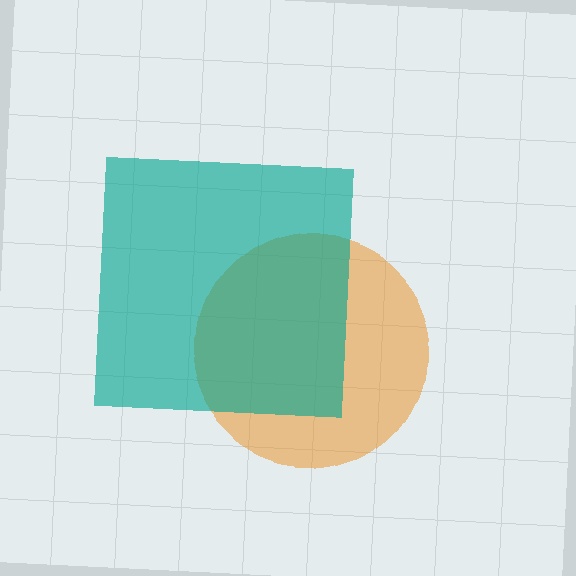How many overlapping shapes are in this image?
There are 2 overlapping shapes in the image.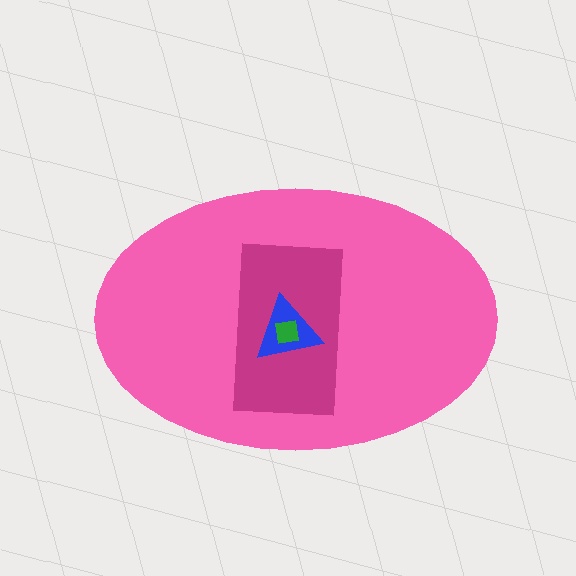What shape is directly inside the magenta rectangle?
The blue triangle.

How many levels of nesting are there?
4.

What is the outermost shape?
The pink ellipse.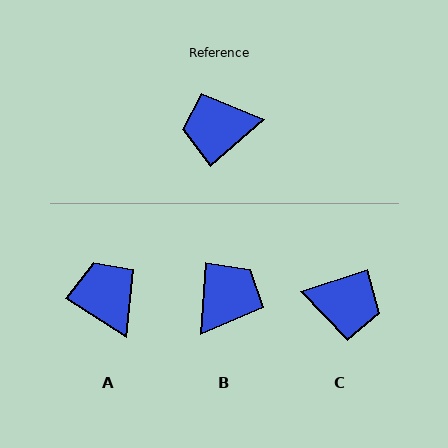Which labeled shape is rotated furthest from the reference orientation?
C, about 157 degrees away.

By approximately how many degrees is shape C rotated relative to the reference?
Approximately 157 degrees counter-clockwise.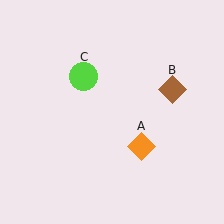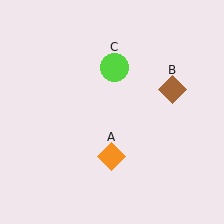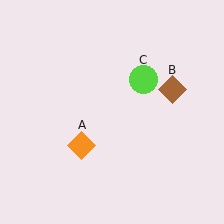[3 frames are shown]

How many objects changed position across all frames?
2 objects changed position: orange diamond (object A), lime circle (object C).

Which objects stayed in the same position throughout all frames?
Brown diamond (object B) remained stationary.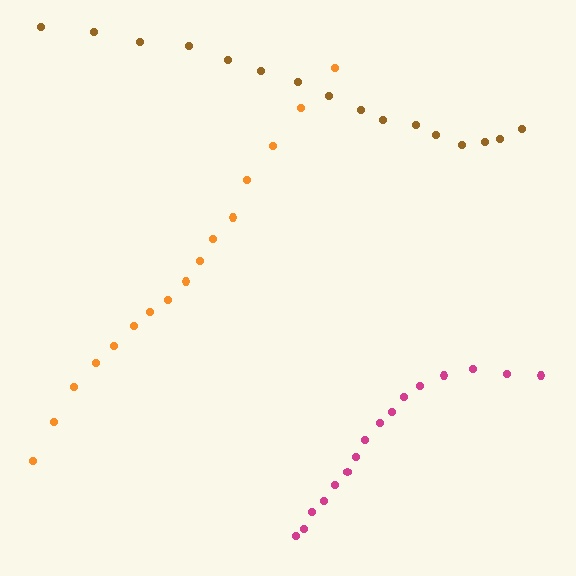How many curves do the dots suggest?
There are 3 distinct paths.